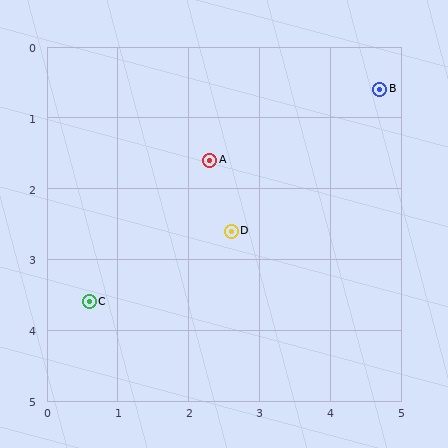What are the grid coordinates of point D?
Point D is at approximately (2.6, 2.6).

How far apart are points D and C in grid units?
Points D and C are about 2.2 grid units apart.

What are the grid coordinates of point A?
Point A is at approximately (2.3, 1.6).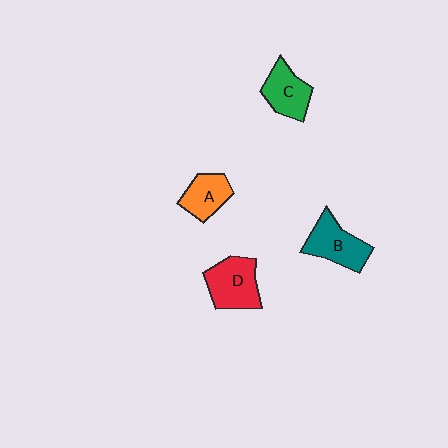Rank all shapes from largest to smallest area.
From largest to smallest: D (red), B (teal), C (green), A (orange).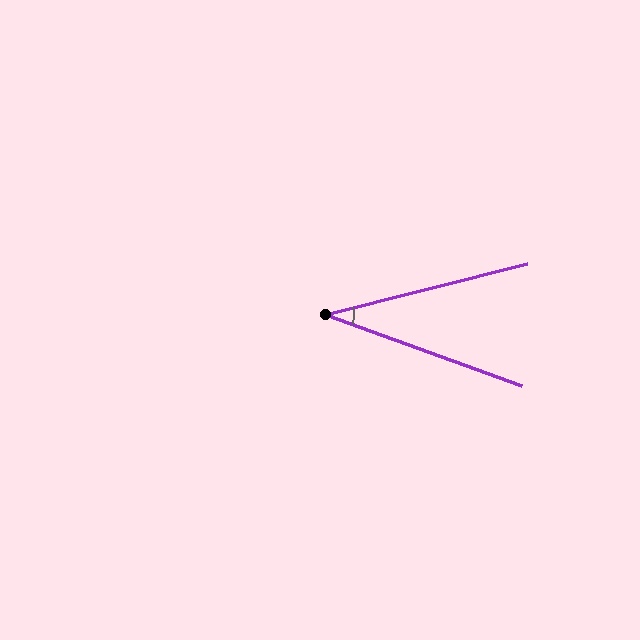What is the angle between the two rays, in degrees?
Approximately 34 degrees.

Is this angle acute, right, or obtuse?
It is acute.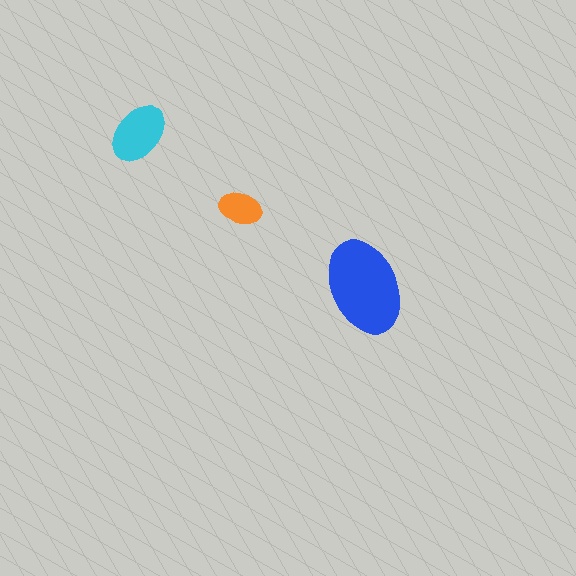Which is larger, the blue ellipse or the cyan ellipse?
The blue one.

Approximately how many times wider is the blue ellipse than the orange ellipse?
About 2 times wider.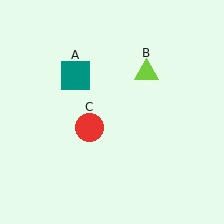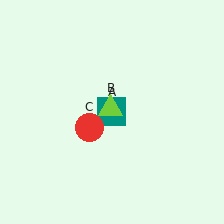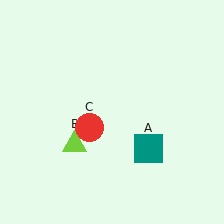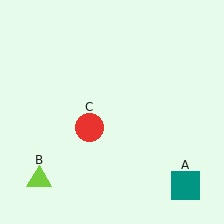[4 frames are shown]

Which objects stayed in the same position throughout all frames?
Red circle (object C) remained stationary.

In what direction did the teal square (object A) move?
The teal square (object A) moved down and to the right.